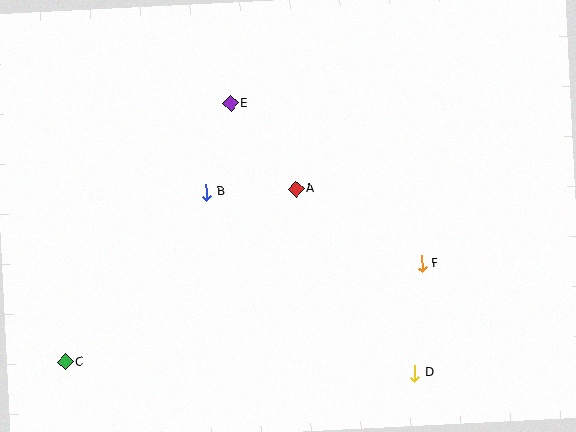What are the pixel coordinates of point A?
Point A is at (296, 189).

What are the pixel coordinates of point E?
Point E is at (230, 104).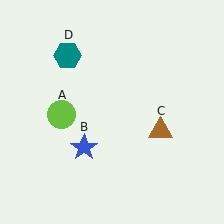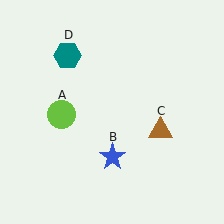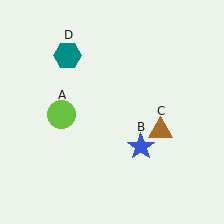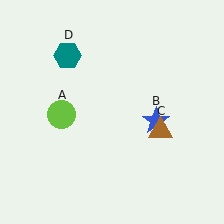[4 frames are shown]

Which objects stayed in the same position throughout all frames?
Lime circle (object A) and brown triangle (object C) and teal hexagon (object D) remained stationary.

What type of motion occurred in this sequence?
The blue star (object B) rotated counterclockwise around the center of the scene.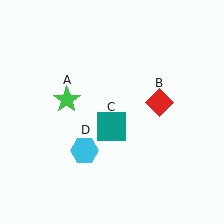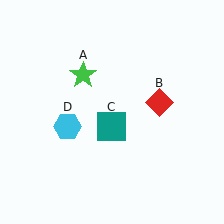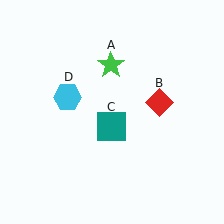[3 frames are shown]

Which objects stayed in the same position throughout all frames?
Red diamond (object B) and teal square (object C) remained stationary.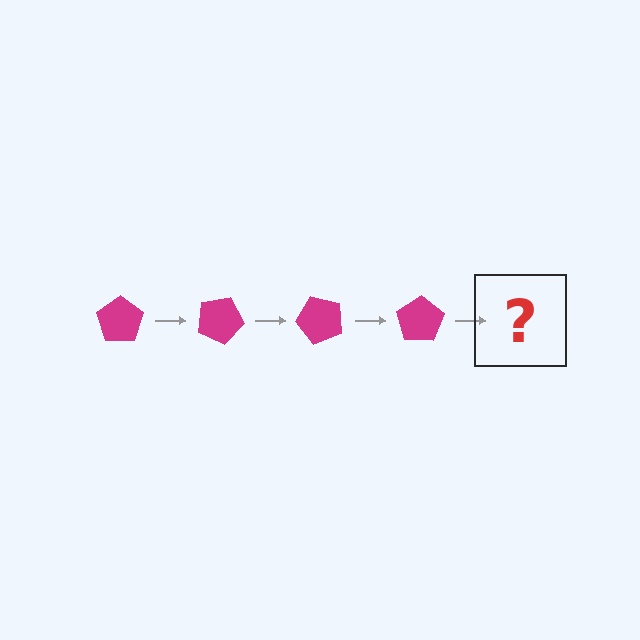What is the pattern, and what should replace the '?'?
The pattern is that the pentagon rotates 25 degrees each step. The '?' should be a magenta pentagon rotated 100 degrees.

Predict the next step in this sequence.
The next step is a magenta pentagon rotated 100 degrees.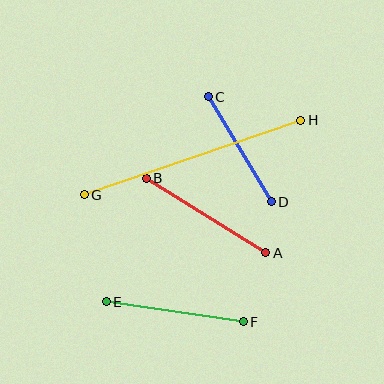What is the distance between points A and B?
The distance is approximately 141 pixels.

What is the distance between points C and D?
The distance is approximately 122 pixels.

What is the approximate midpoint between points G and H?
The midpoint is at approximately (192, 157) pixels.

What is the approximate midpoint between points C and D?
The midpoint is at approximately (240, 149) pixels.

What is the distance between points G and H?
The distance is approximately 229 pixels.